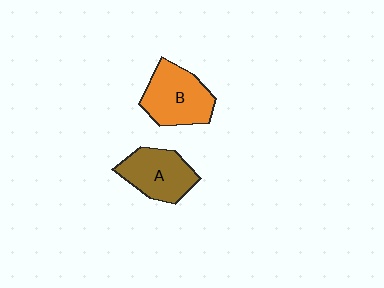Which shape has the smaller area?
Shape A (brown).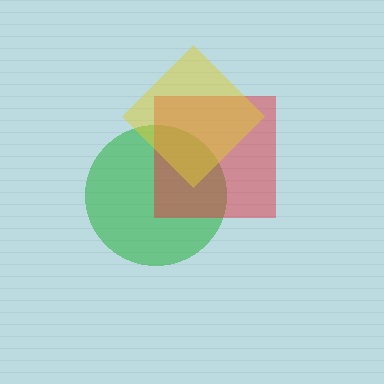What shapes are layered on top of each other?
The layered shapes are: a green circle, a red square, a yellow diamond.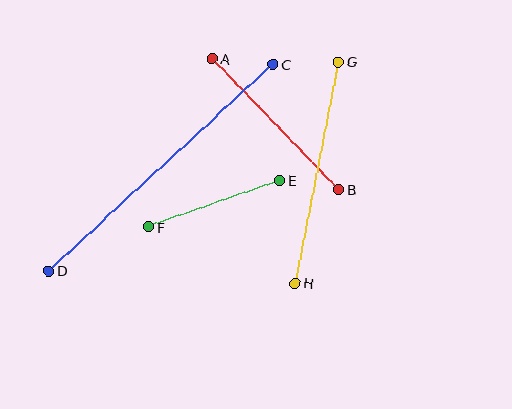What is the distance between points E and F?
The distance is approximately 140 pixels.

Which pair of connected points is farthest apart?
Points C and D are farthest apart.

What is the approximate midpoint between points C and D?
The midpoint is at approximately (161, 168) pixels.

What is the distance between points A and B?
The distance is approximately 182 pixels.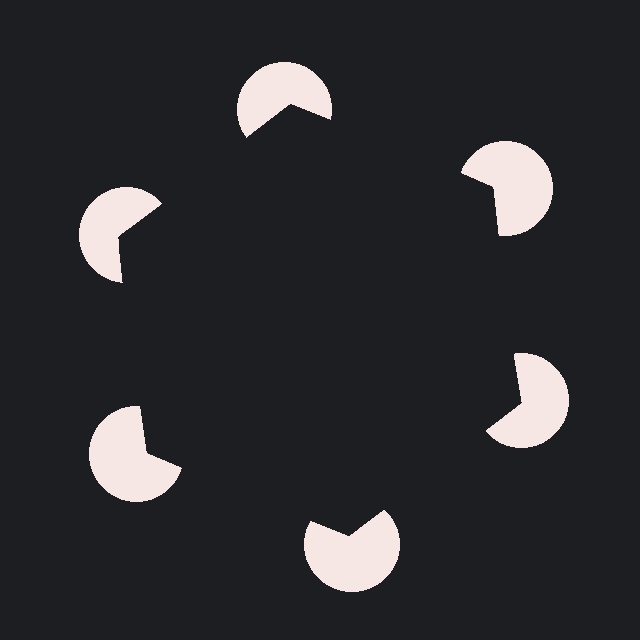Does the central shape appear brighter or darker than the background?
It typically appears slightly darker than the background, even though no actual brightness change is drawn.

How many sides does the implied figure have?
6 sides.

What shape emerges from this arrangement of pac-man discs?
An illusory hexagon — its edges are inferred from the aligned wedge cuts in the pac-man discs, not physically drawn.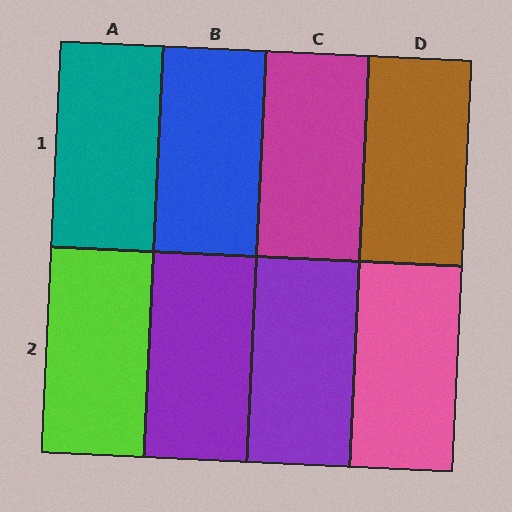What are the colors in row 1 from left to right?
Teal, blue, magenta, brown.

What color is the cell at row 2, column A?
Lime.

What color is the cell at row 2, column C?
Purple.